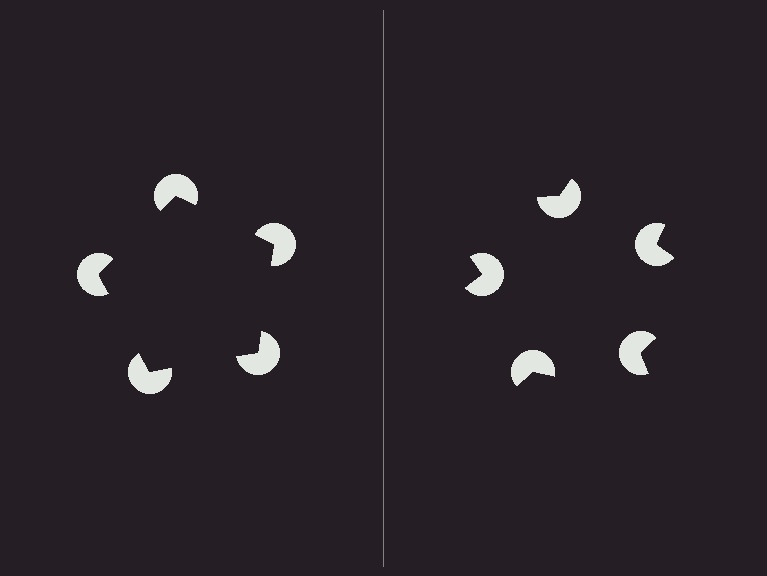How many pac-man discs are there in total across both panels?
10 — 5 on each side.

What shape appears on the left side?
An illusory pentagon.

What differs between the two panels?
The pac-man discs are positioned identically on both sides; only the wedge orientations differ. On the left they align to a pentagon; on the right they are misaligned.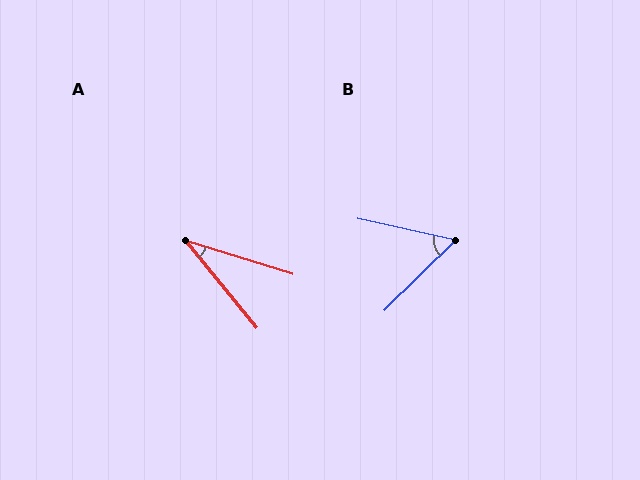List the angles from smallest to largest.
A (33°), B (57°).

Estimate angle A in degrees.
Approximately 33 degrees.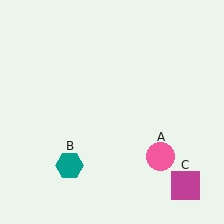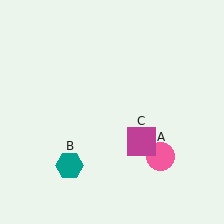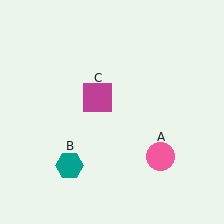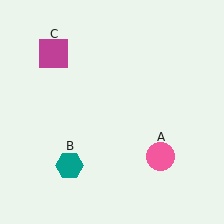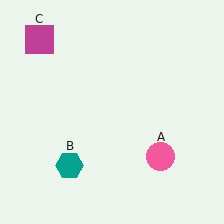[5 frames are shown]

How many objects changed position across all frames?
1 object changed position: magenta square (object C).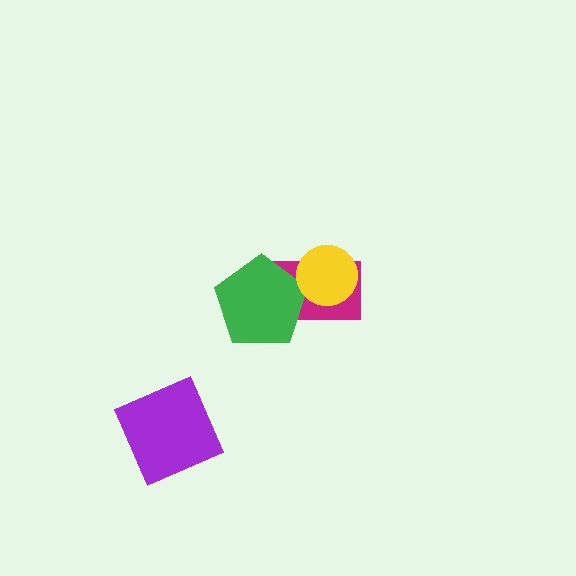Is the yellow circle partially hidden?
No, no other shape covers it.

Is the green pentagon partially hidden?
Yes, it is partially covered by another shape.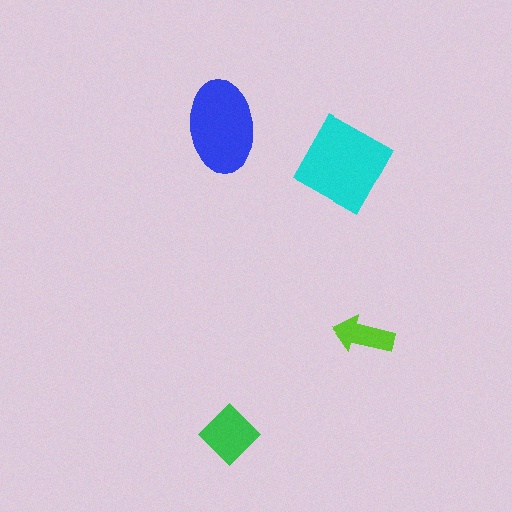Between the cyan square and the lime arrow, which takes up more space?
The cyan square.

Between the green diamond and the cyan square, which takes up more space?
The cyan square.